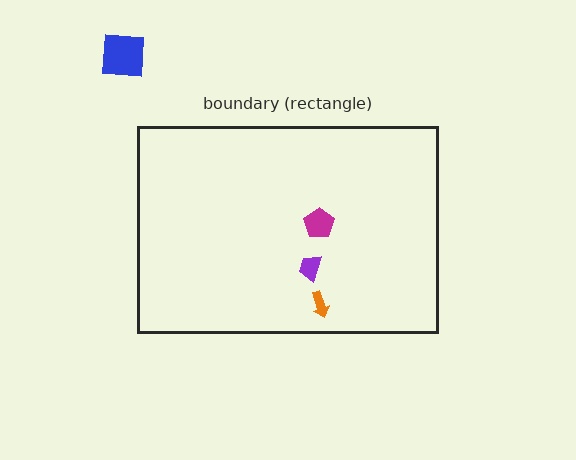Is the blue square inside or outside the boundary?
Outside.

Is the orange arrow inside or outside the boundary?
Inside.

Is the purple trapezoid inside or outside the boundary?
Inside.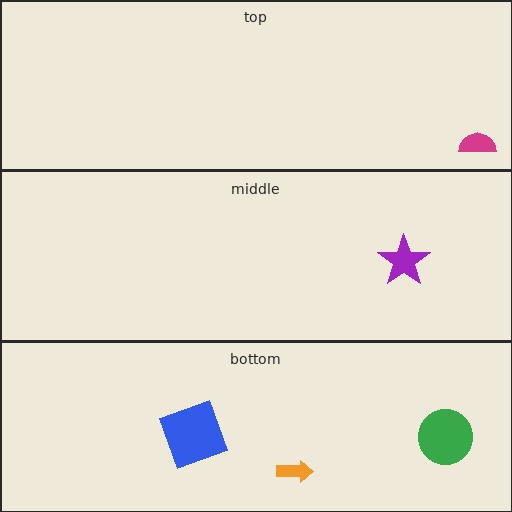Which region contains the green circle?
The bottom region.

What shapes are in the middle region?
The purple star.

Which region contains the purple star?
The middle region.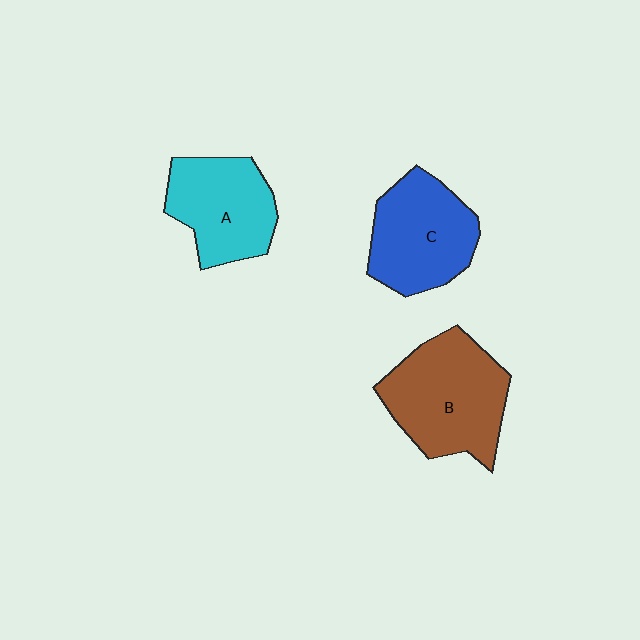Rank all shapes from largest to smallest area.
From largest to smallest: B (brown), C (blue), A (cyan).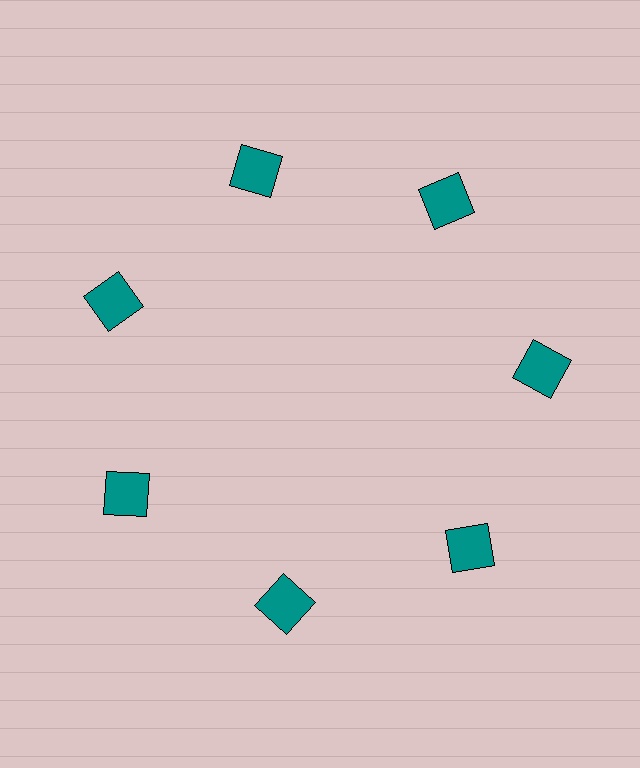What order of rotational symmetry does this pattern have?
This pattern has 7-fold rotational symmetry.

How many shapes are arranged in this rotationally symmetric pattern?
There are 7 shapes, arranged in 7 groups of 1.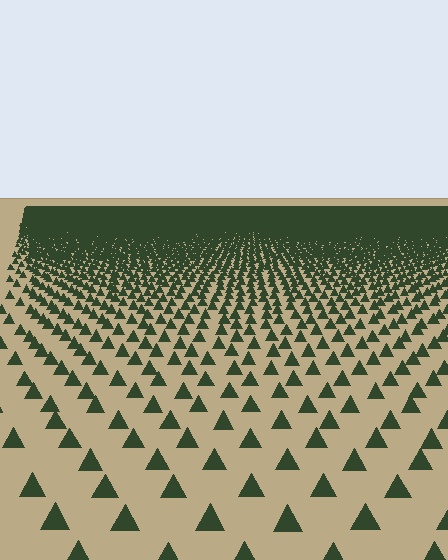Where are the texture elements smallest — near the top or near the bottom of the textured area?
Near the top.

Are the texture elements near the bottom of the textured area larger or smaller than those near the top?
Larger. Near the bottom, elements are closer to the viewer and appear at a bigger on-screen size.